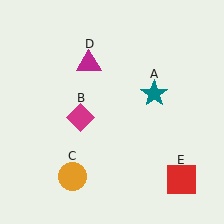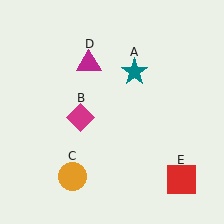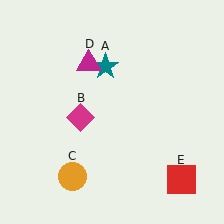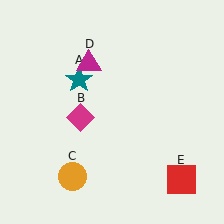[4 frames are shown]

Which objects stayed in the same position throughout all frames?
Magenta diamond (object B) and orange circle (object C) and magenta triangle (object D) and red square (object E) remained stationary.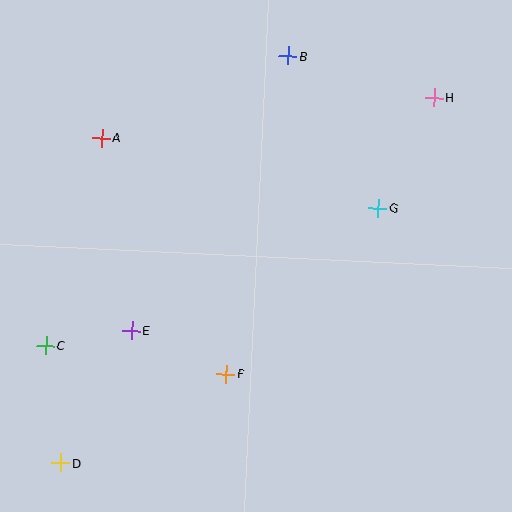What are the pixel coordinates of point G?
Point G is at (378, 208).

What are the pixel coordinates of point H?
Point H is at (434, 97).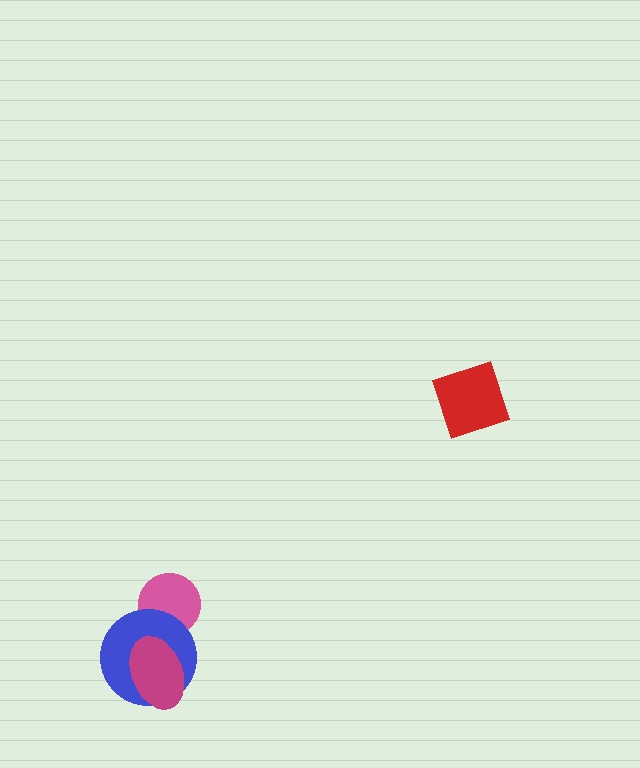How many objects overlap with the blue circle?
2 objects overlap with the blue circle.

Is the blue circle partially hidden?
Yes, it is partially covered by another shape.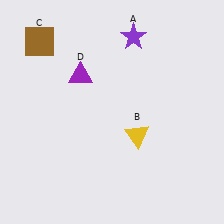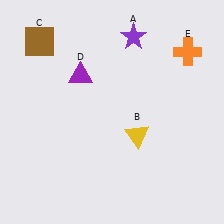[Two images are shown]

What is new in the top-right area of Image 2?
An orange cross (E) was added in the top-right area of Image 2.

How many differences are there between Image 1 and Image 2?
There is 1 difference between the two images.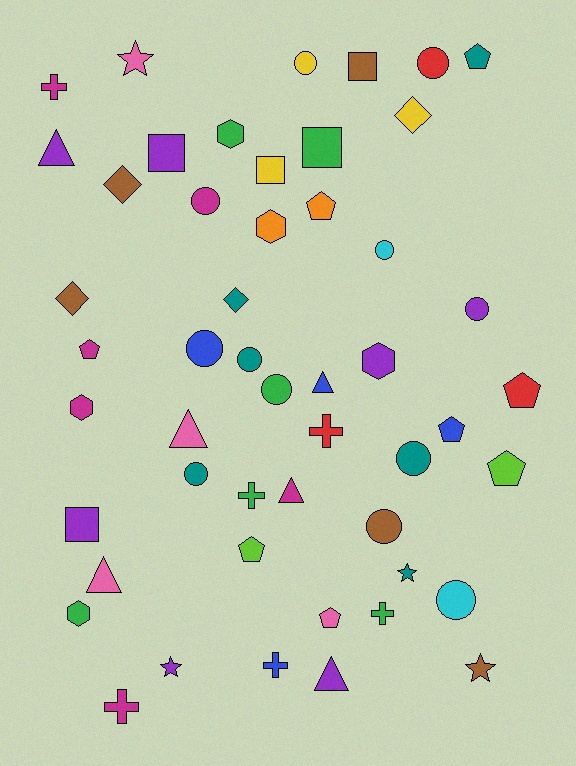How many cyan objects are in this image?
There are 2 cyan objects.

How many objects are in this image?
There are 50 objects.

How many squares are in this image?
There are 5 squares.